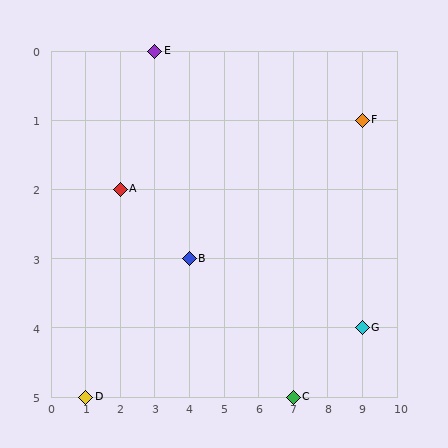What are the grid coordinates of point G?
Point G is at grid coordinates (9, 4).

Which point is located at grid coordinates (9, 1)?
Point F is at (9, 1).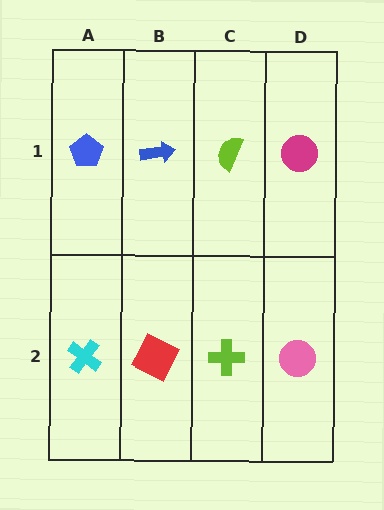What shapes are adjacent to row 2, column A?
A blue pentagon (row 1, column A), a red square (row 2, column B).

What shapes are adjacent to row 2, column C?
A lime semicircle (row 1, column C), a red square (row 2, column B), a pink circle (row 2, column D).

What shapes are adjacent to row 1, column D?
A pink circle (row 2, column D), a lime semicircle (row 1, column C).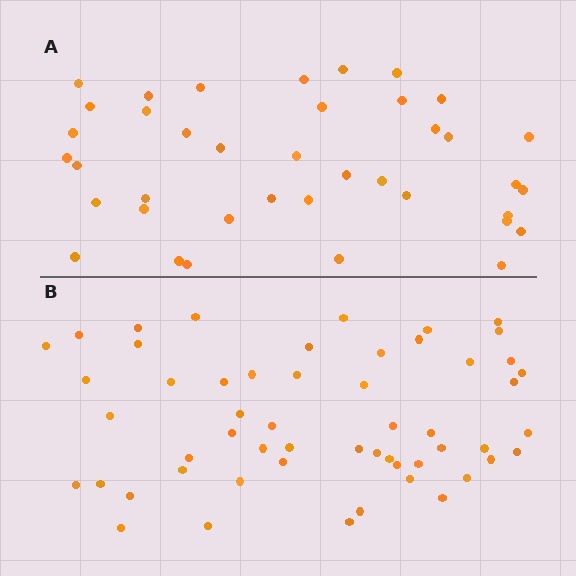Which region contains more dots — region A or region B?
Region B (the bottom region) has more dots.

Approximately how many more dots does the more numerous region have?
Region B has approximately 15 more dots than region A.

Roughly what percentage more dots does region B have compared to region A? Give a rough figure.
About 40% more.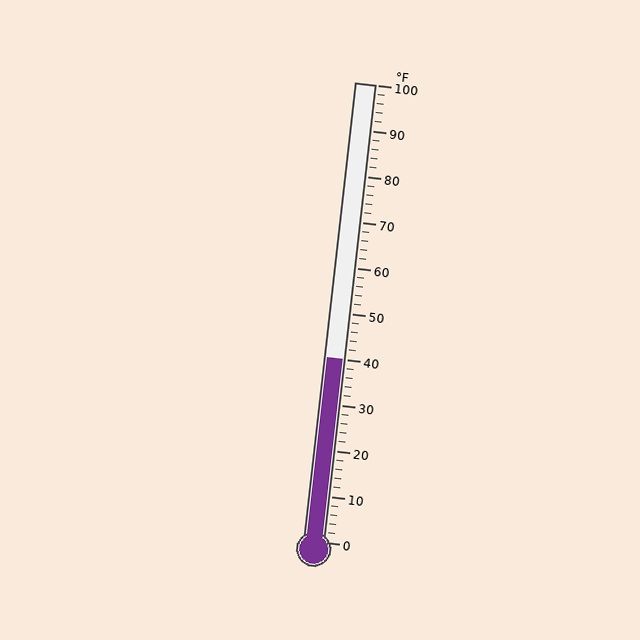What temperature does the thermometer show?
The thermometer shows approximately 40°F.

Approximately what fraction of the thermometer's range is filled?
The thermometer is filled to approximately 40% of its range.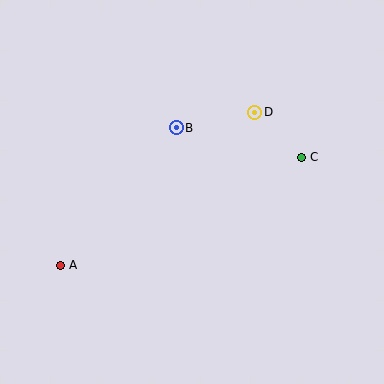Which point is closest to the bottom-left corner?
Point A is closest to the bottom-left corner.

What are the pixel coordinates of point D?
Point D is at (255, 112).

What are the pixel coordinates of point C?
Point C is at (301, 157).